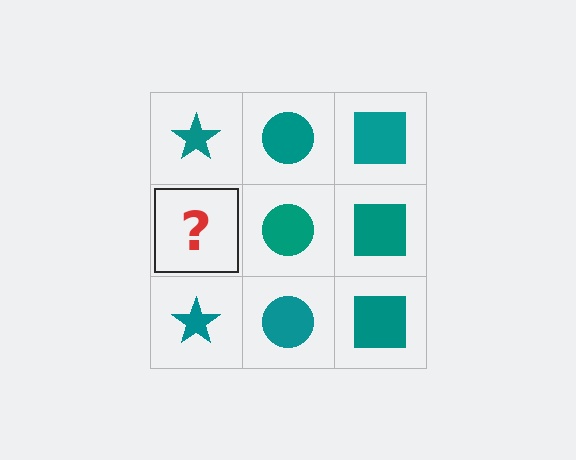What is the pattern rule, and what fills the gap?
The rule is that each column has a consistent shape. The gap should be filled with a teal star.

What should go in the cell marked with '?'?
The missing cell should contain a teal star.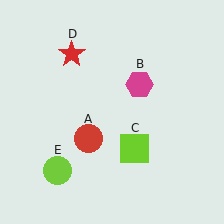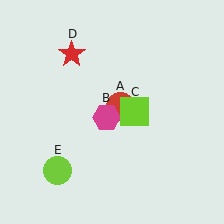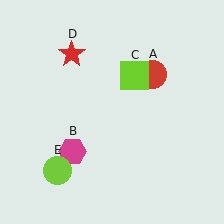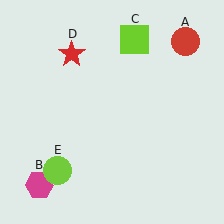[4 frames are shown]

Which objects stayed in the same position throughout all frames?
Red star (object D) and lime circle (object E) remained stationary.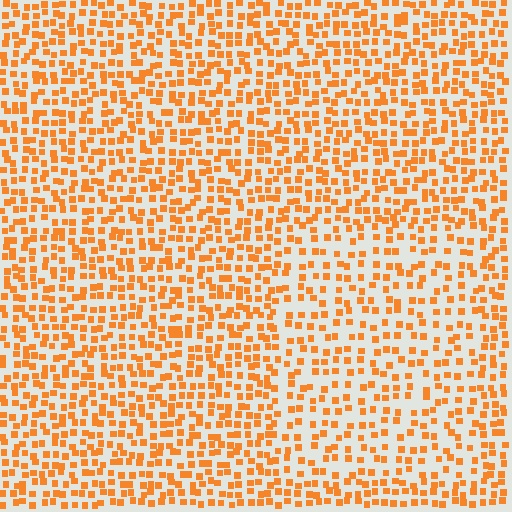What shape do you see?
I see a rectangle.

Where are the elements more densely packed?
The elements are more densely packed outside the rectangle boundary.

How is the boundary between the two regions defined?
The boundary is defined by a change in element density (approximately 1.6x ratio). All elements are the same color, size, and shape.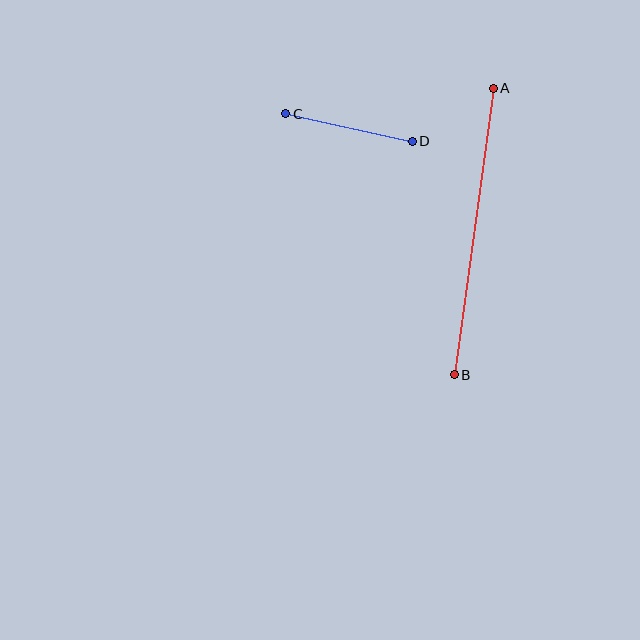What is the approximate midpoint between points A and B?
The midpoint is at approximately (474, 231) pixels.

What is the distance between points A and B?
The distance is approximately 289 pixels.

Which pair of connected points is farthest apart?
Points A and B are farthest apart.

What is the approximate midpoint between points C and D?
The midpoint is at approximately (349, 127) pixels.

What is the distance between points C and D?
The distance is approximately 129 pixels.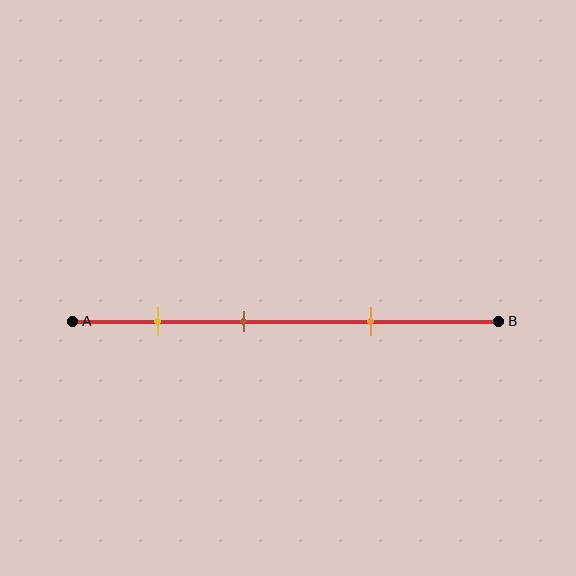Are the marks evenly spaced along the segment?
Yes, the marks are approximately evenly spaced.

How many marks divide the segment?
There are 3 marks dividing the segment.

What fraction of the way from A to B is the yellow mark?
The yellow mark is approximately 20% (0.2) of the way from A to B.